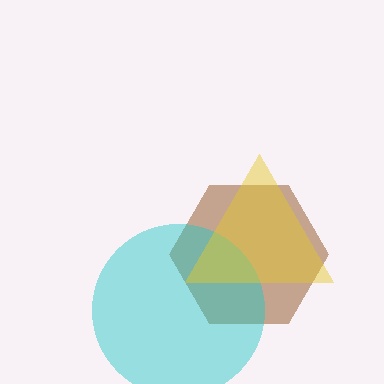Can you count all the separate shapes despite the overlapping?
Yes, there are 3 separate shapes.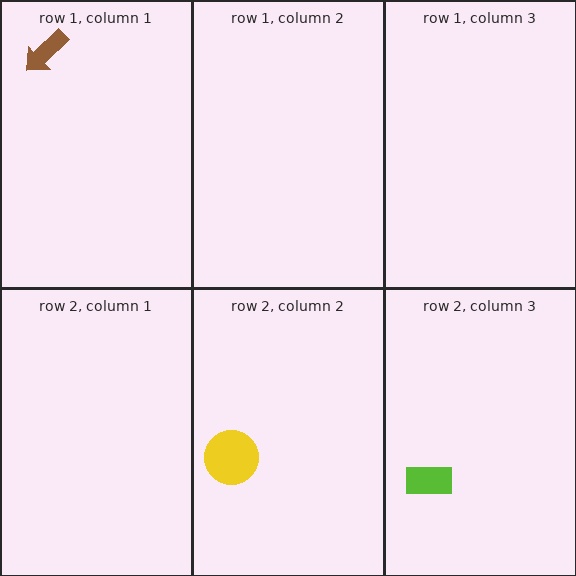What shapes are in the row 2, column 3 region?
The lime rectangle.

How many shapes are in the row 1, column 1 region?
1.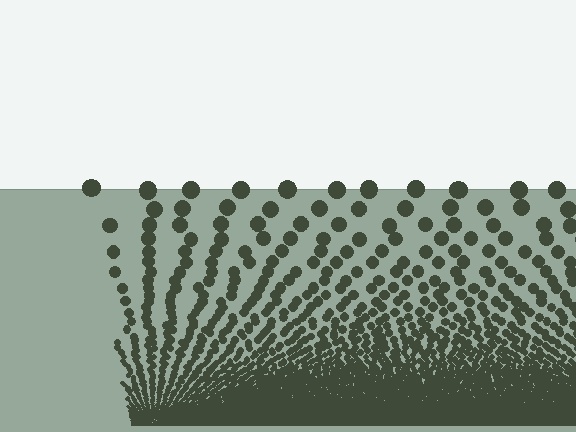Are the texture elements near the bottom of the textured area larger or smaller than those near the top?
Smaller. The gradient is inverted — elements near the bottom are smaller and denser.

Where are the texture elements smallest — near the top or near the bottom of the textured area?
Near the bottom.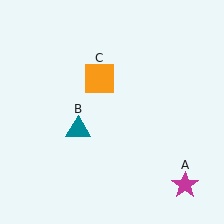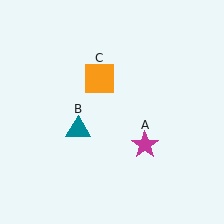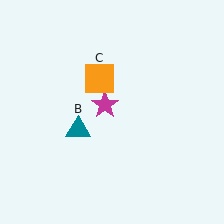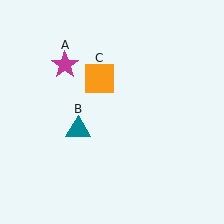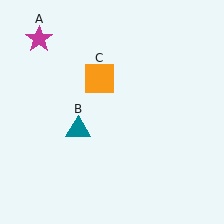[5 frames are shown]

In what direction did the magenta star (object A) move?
The magenta star (object A) moved up and to the left.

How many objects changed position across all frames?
1 object changed position: magenta star (object A).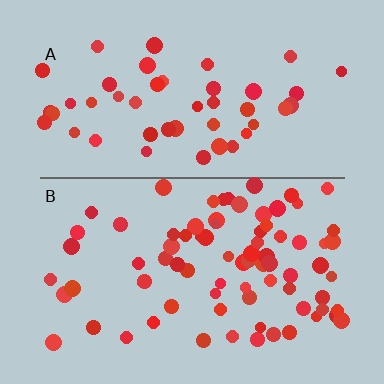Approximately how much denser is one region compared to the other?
Approximately 1.7× — region B over region A.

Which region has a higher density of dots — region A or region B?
B (the bottom).